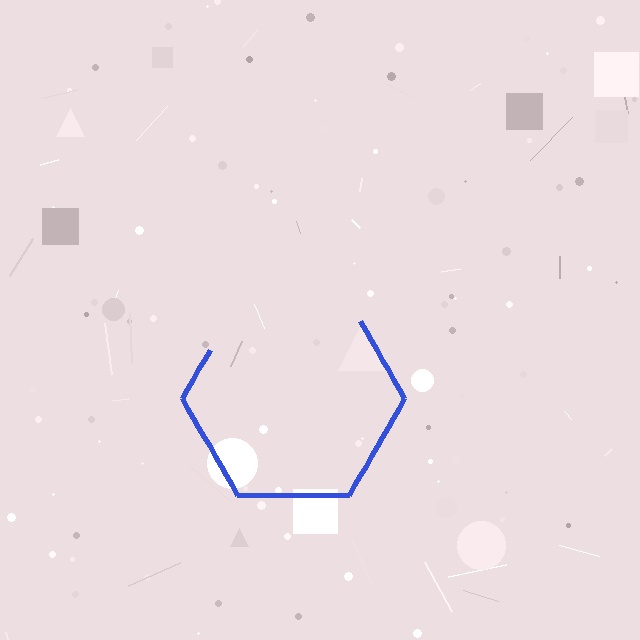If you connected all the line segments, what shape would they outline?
They would outline a hexagon.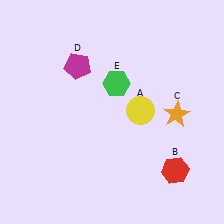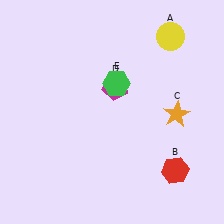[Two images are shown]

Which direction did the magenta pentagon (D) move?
The magenta pentagon (D) moved right.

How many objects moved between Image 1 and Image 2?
2 objects moved between the two images.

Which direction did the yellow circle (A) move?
The yellow circle (A) moved up.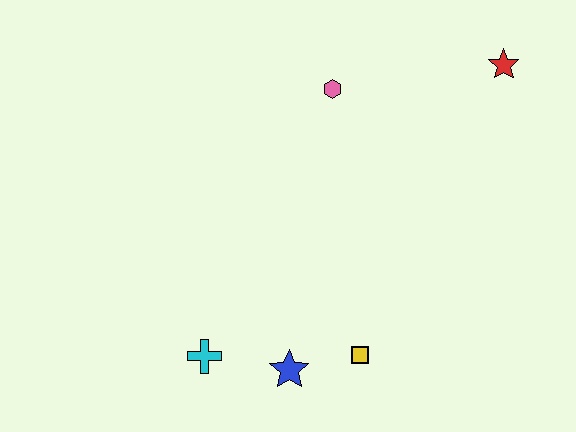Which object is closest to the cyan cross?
The blue star is closest to the cyan cross.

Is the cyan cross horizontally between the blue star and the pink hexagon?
No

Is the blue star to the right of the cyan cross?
Yes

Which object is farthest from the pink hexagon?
The cyan cross is farthest from the pink hexagon.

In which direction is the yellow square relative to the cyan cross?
The yellow square is to the right of the cyan cross.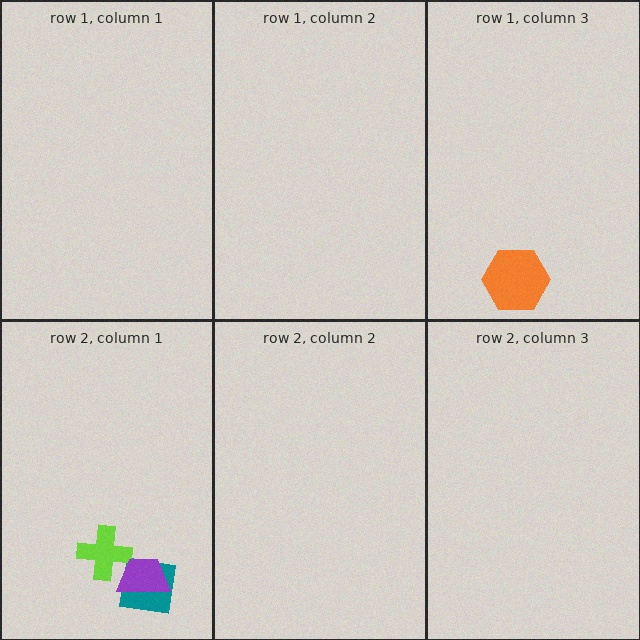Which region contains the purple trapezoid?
The row 2, column 1 region.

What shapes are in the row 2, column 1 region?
The teal square, the lime cross, the purple trapezoid.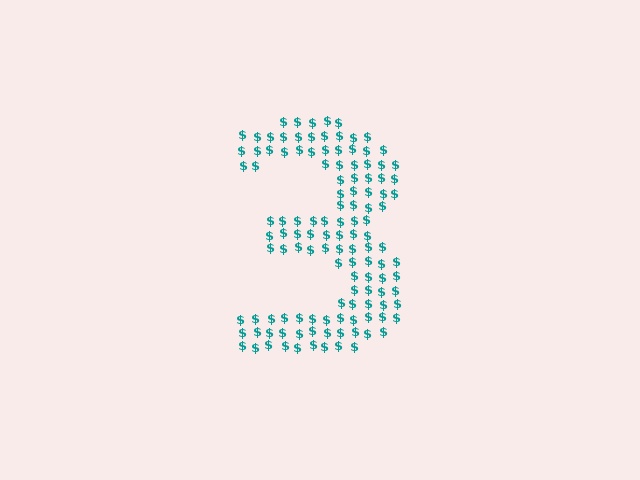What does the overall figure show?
The overall figure shows the digit 3.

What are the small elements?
The small elements are dollar signs.